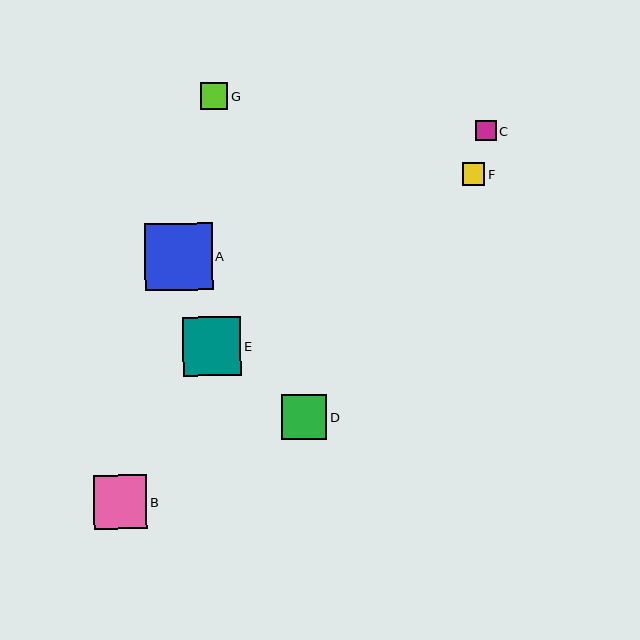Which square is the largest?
Square A is the largest with a size of approximately 67 pixels.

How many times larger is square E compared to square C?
Square E is approximately 2.8 times the size of square C.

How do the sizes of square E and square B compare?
Square E and square B are approximately the same size.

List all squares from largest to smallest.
From largest to smallest: A, E, B, D, G, F, C.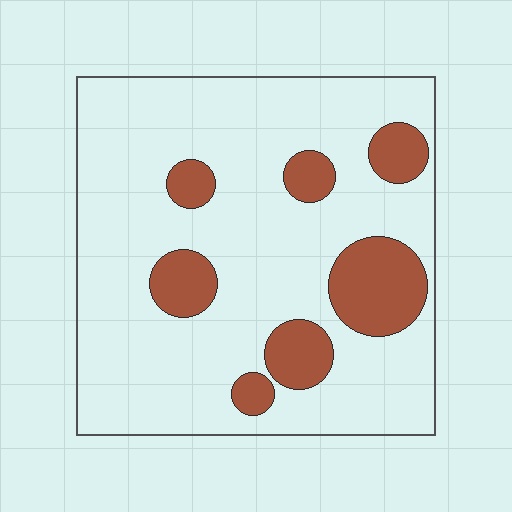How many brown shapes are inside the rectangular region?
7.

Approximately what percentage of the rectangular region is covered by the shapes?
Approximately 20%.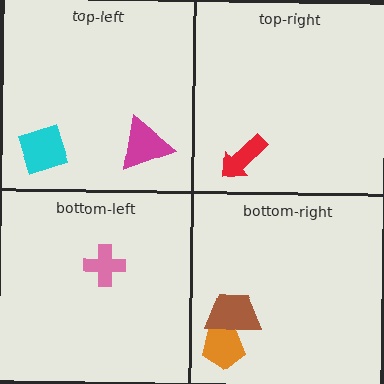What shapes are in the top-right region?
The red arrow.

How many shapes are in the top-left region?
2.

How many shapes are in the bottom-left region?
1.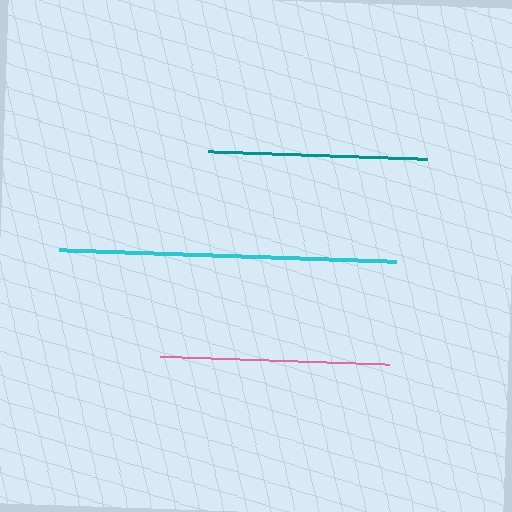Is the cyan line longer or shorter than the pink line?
The cyan line is longer than the pink line.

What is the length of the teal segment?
The teal segment is approximately 220 pixels long.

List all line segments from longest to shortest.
From longest to shortest: cyan, pink, teal.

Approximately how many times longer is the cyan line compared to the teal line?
The cyan line is approximately 1.5 times the length of the teal line.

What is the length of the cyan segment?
The cyan segment is approximately 337 pixels long.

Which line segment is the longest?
The cyan line is the longest at approximately 337 pixels.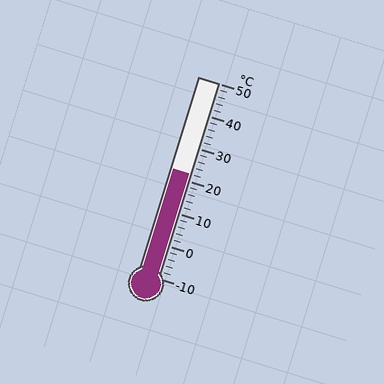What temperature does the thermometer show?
The thermometer shows approximately 22°C.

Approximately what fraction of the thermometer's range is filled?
The thermometer is filled to approximately 55% of its range.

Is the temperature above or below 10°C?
The temperature is above 10°C.